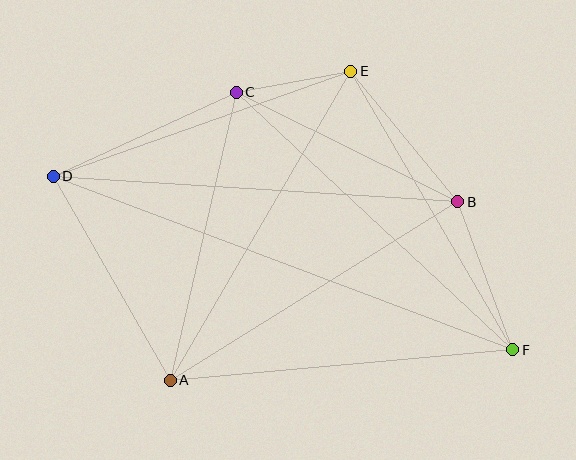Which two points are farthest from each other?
Points D and F are farthest from each other.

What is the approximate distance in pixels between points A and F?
The distance between A and F is approximately 344 pixels.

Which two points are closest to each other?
Points C and E are closest to each other.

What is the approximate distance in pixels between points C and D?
The distance between C and D is approximately 201 pixels.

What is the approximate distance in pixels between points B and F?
The distance between B and F is approximately 158 pixels.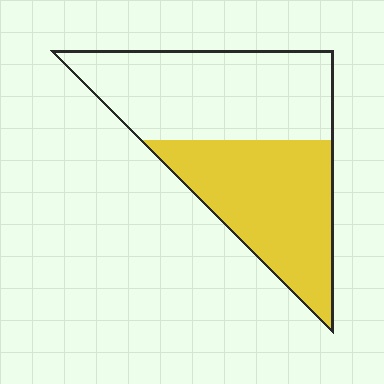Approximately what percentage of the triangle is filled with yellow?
Approximately 45%.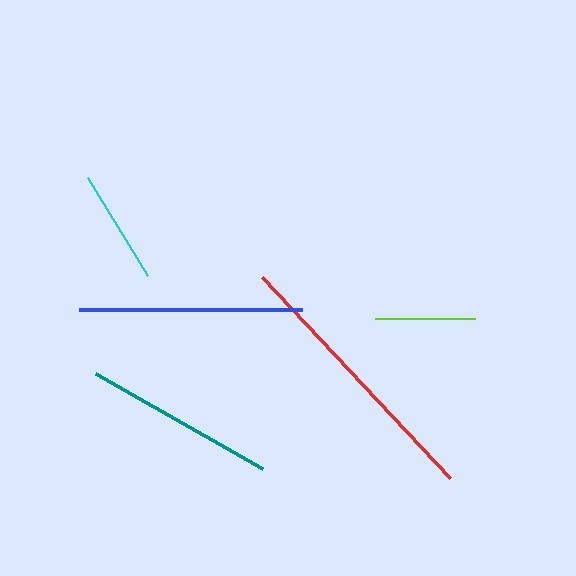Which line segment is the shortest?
The lime line is the shortest at approximately 100 pixels.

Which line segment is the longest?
The red line is the longest at approximately 275 pixels.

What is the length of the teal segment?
The teal segment is approximately 192 pixels long.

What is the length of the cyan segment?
The cyan segment is approximately 115 pixels long.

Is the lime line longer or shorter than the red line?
The red line is longer than the lime line.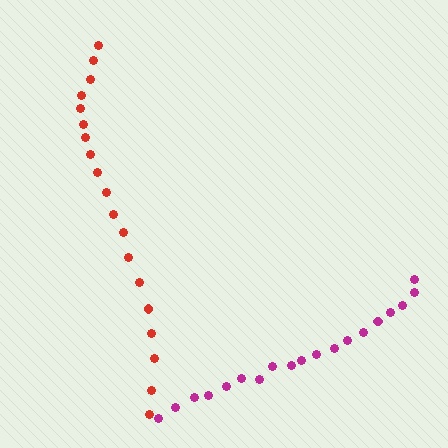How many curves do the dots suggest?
There are 2 distinct paths.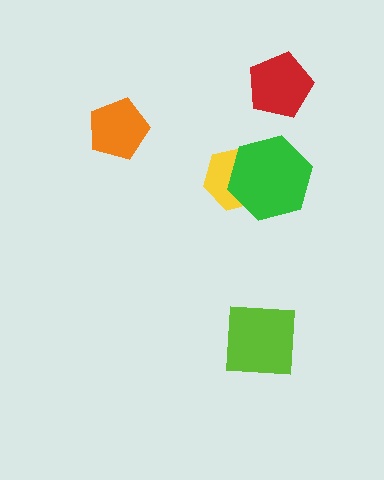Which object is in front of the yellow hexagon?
The green hexagon is in front of the yellow hexagon.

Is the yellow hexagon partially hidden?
Yes, it is partially covered by another shape.